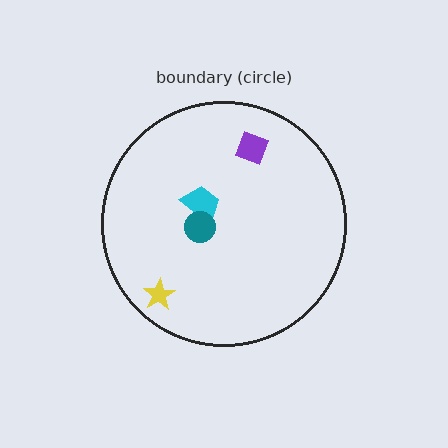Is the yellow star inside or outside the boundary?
Inside.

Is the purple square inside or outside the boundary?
Inside.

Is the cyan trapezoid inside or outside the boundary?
Inside.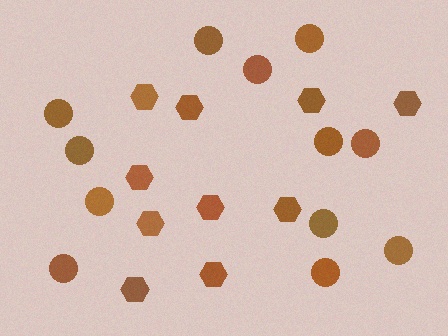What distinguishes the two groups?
There are 2 groups: one group of hexagons (10) and one group of circles (12).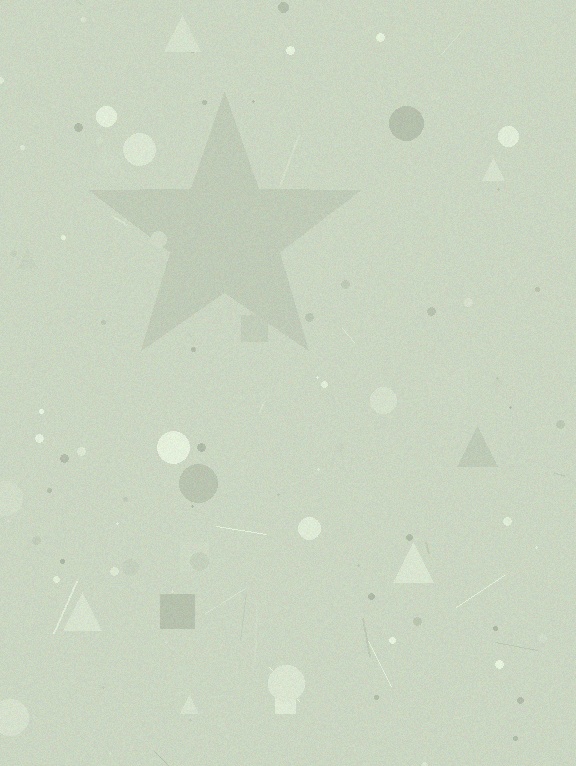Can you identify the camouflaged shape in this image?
The camouflaged shape is a star.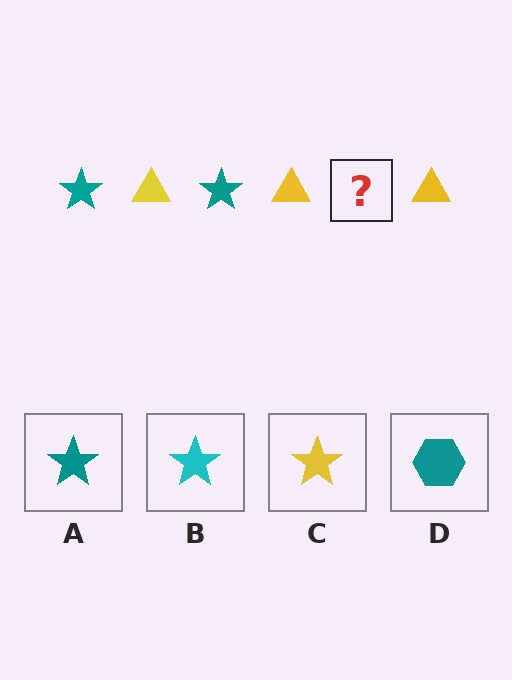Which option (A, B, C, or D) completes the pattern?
A.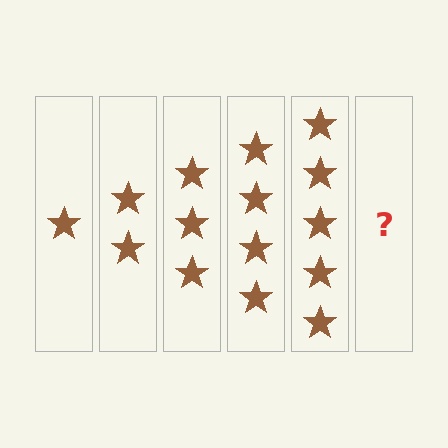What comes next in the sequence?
The next element should be 6 stars.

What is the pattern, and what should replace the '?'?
The pattern is that each step adds one more star. The '?' should be 6 stars.